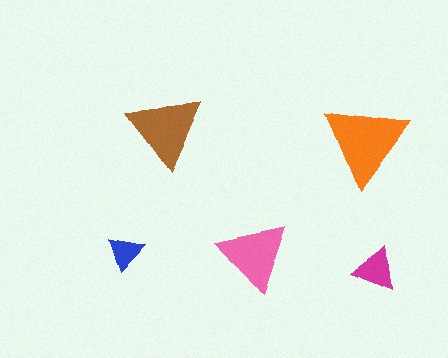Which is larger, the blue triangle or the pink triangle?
The pink one.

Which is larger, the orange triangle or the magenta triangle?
The orange one.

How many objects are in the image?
There are 5 objects in the image.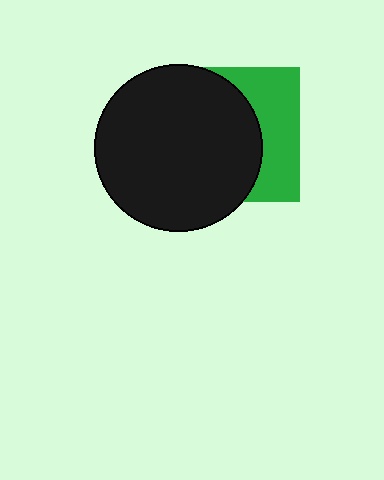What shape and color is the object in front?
The object in front is a black circle.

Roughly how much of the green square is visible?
A small part of it is visible (roughly 36%).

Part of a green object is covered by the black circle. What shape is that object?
It is a square.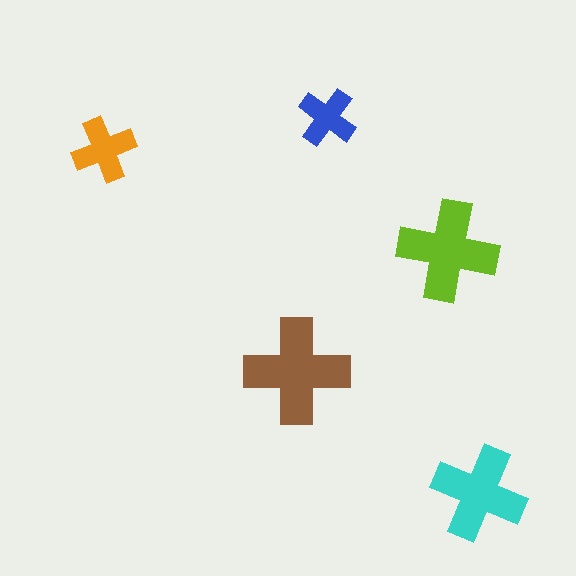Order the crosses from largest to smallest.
the brown one, the lime one, the cyan one, the orange one, the blue one.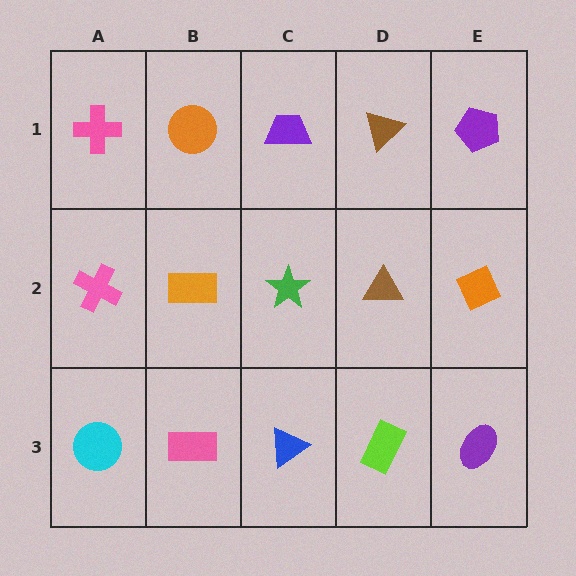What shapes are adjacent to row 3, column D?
A brown triangle (row 2, column D), a blue triangle (row 3, column C), a purple ellipse (row 3, column E).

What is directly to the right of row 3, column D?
A purple ellipse.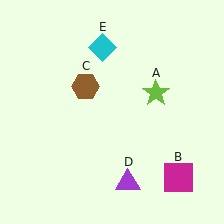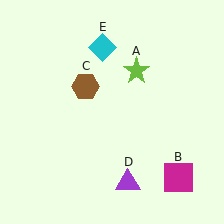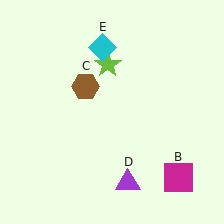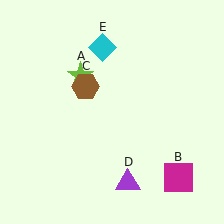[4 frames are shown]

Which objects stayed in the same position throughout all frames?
Magenta square (object B) and brown hexagon (object C) and purple triangle (object D) and cyan diamond (object E) remained stationary.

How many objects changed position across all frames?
1 object changed position: lime star (object A).